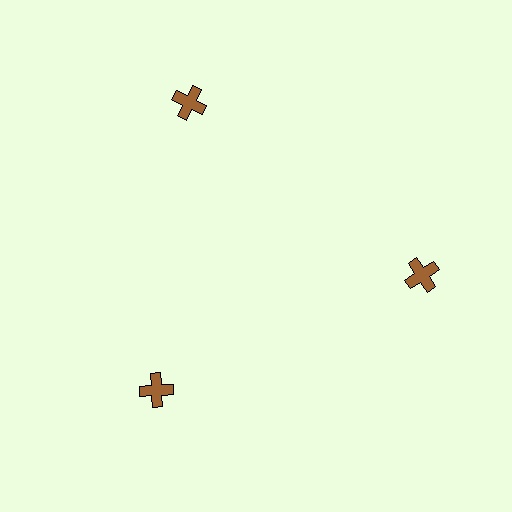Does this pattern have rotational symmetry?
Yes, this pattern has 3-fold rotational symmetry. It looks the same after rotating 120 degrees around the center.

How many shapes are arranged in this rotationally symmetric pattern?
There are 3 shapes, arranged in 3 groups of 1.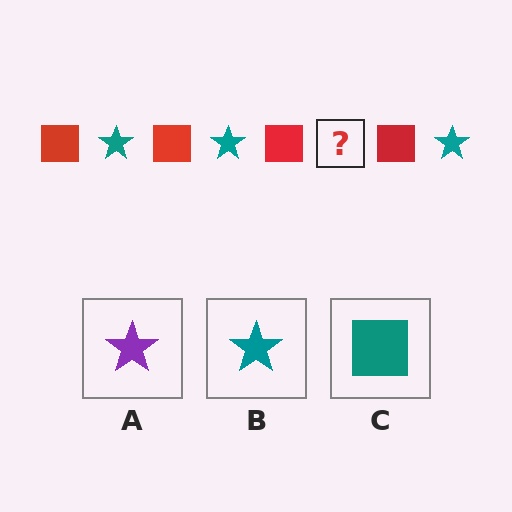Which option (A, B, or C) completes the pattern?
B.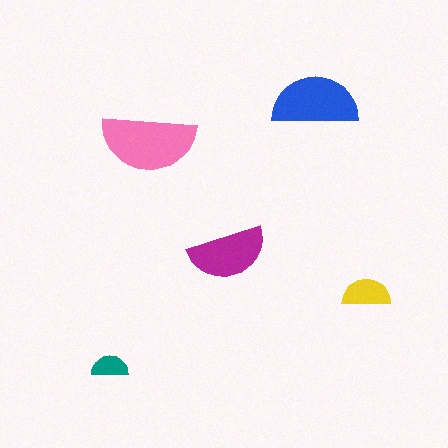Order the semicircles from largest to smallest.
the pink one, the blue one, the magenta one, the yellow one, the teal one.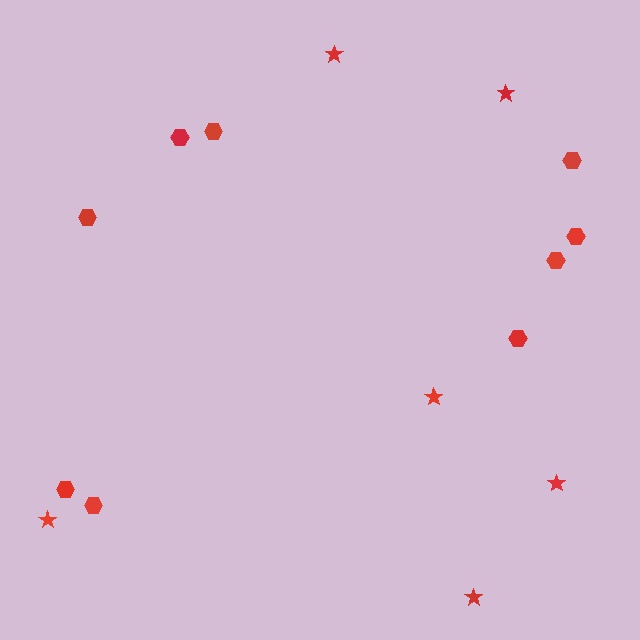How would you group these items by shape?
There are 2 groups: one group of stars (6) and one group of hexagons (9).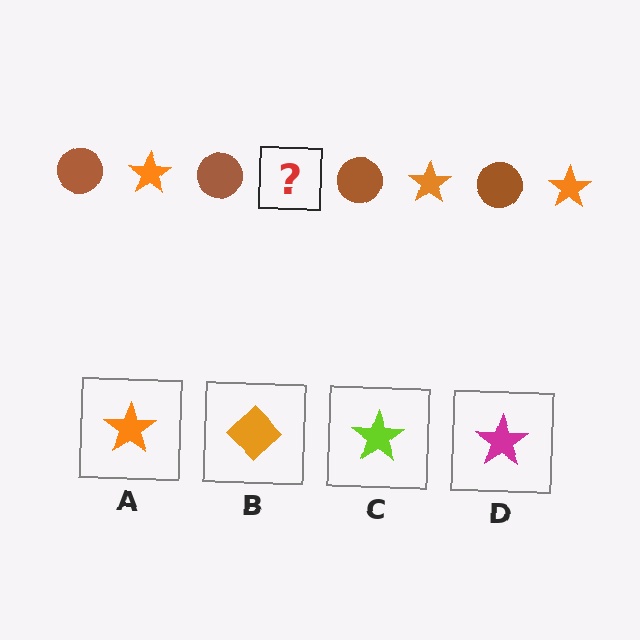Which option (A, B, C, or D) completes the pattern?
A.